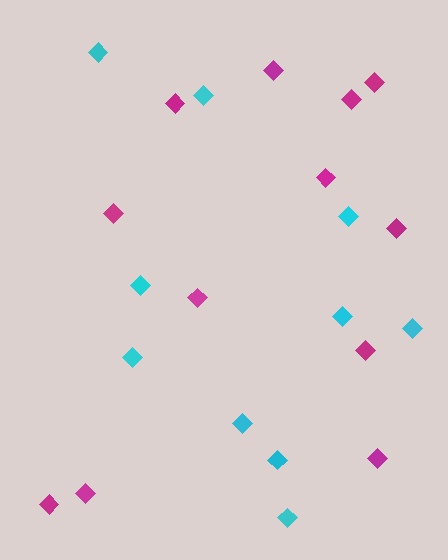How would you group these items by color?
There are 2 groups: one group of cyan diamonds (10) and one group of magenta diamonds (12).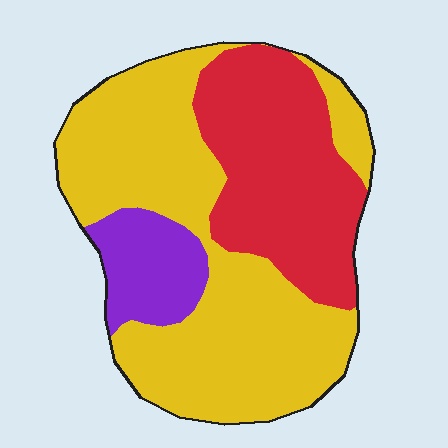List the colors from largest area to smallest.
From largest to smallest: yellow, red, purple.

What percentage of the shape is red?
Red covers around 30% of the shape.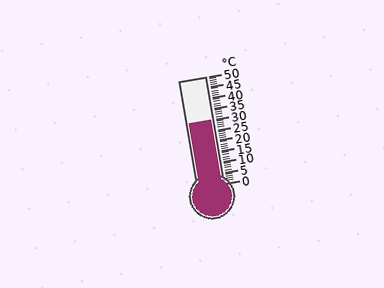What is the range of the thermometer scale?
The thermometer scale ranges from 0°C to 50°C.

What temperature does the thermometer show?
The thermometer shows approximately 30°C.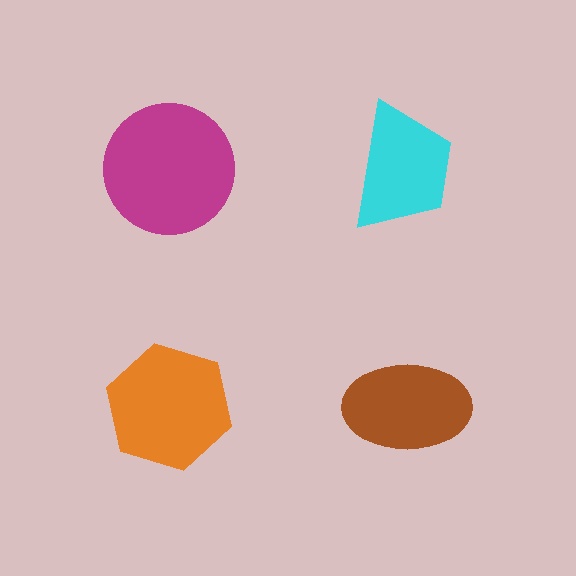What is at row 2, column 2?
A brown ellipse.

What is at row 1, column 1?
A magenta circle.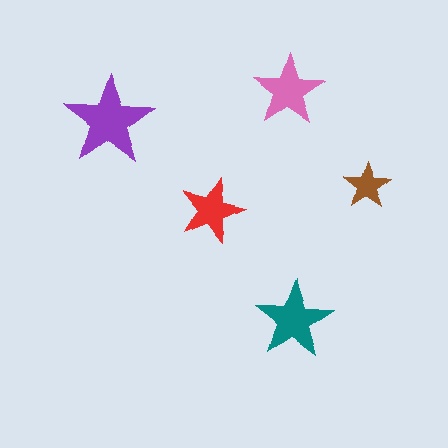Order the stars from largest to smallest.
the purple one, the teal one, the pink one, the red one, the brown one.